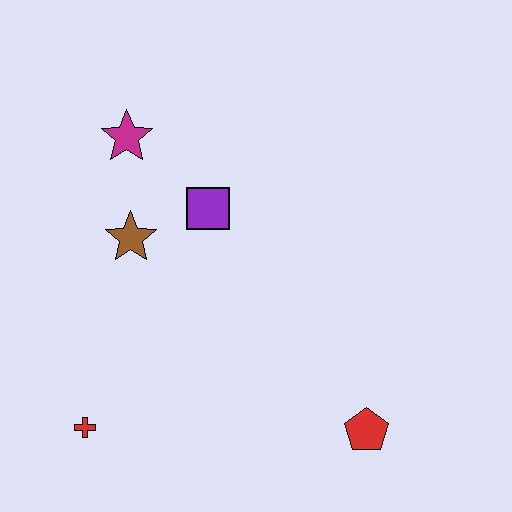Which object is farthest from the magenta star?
The red pentagon is farthest from the magenta star.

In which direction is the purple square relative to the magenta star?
The purple square is to the right of the magenta star.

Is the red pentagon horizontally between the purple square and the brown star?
No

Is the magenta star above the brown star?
Yes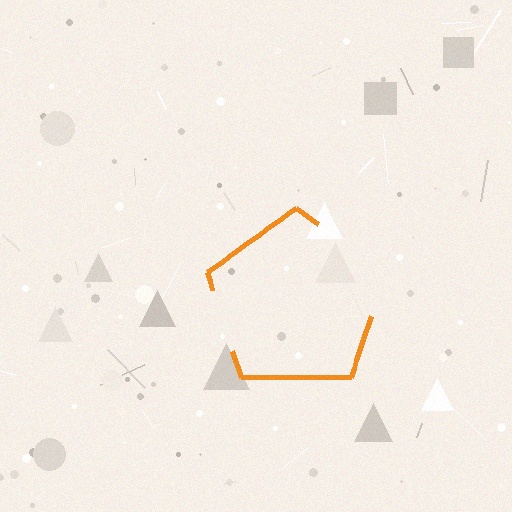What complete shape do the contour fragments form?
The contour fragments form a pentagon.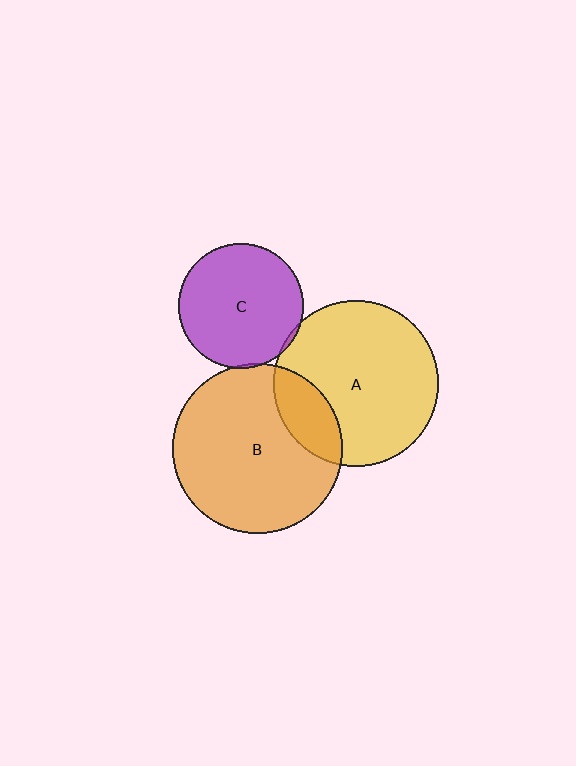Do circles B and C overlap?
Yes.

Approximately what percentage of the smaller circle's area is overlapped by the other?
Approximately 5%.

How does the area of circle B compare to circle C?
Approximately 1.8 times.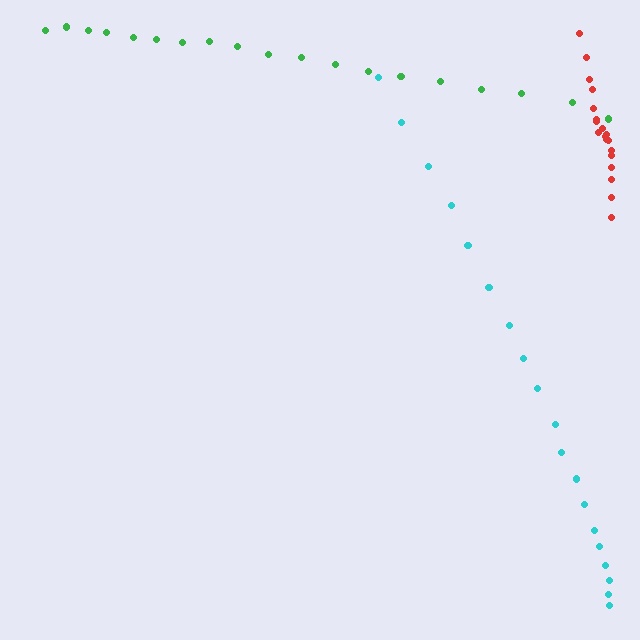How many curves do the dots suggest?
There are 3 distinct paths.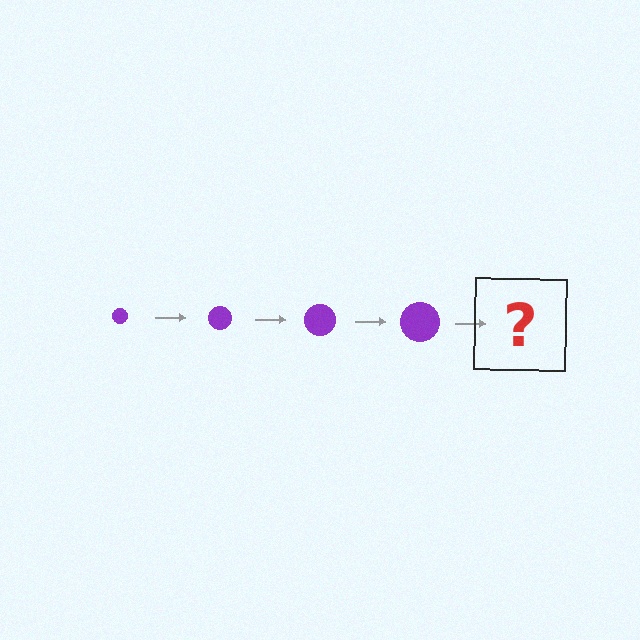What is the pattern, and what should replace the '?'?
The pattern is that the circle gets progressively larger each step. The '?' should be a purple circle, larger than the previous one.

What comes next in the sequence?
The next element should be a purple circle, larger than the previous one.